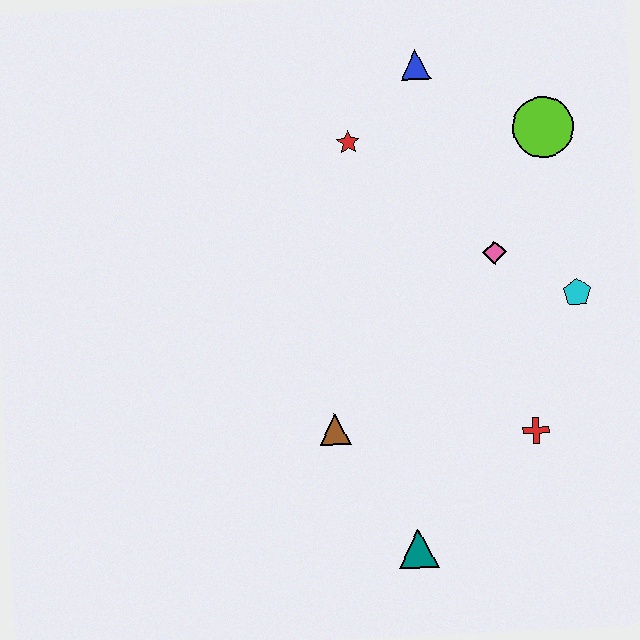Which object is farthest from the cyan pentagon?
The teal triangle is farthest from the cyan pentagon.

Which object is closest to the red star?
The blue triangle is closest to the red star.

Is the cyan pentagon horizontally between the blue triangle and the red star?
No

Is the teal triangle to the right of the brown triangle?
Yes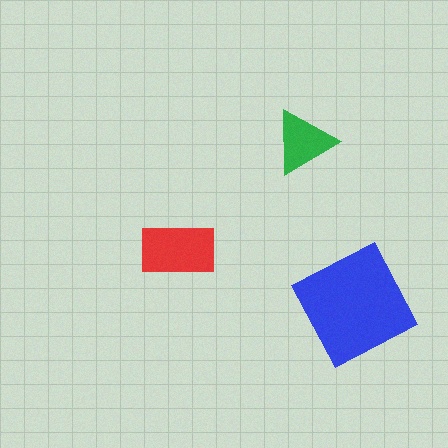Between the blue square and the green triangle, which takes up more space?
The blue square.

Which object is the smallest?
The green triangle.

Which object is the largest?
The blue square.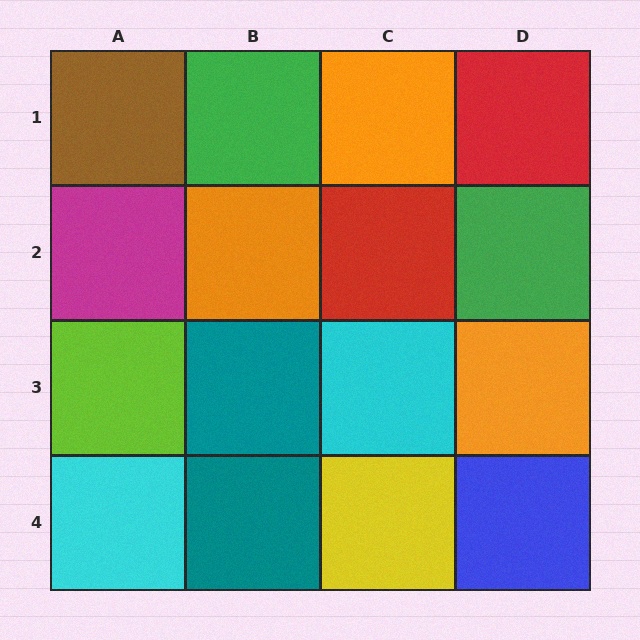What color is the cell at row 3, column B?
Teal.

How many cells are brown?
1 cell is brown.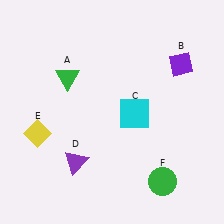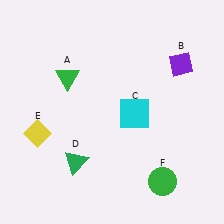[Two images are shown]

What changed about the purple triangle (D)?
In Image 1, D is purple. In Image 2, it changed to green.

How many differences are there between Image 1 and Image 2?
There is 1 difference between the two images.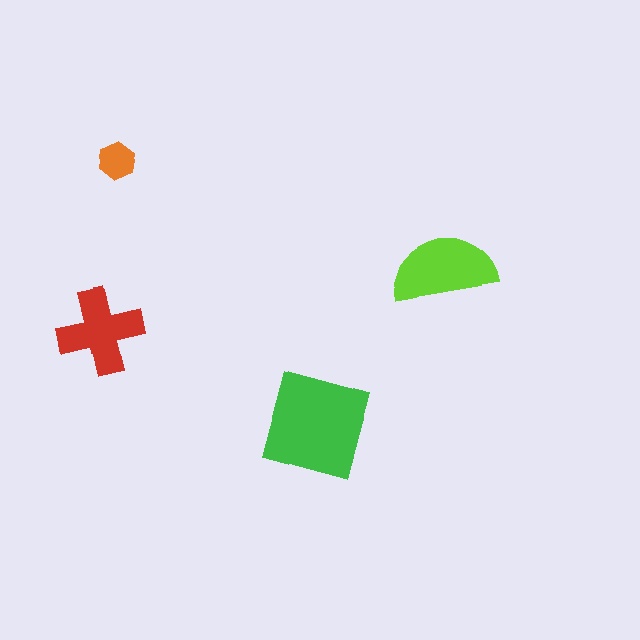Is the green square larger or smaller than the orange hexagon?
Larger.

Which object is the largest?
The green square.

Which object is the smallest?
The orange hexagon.